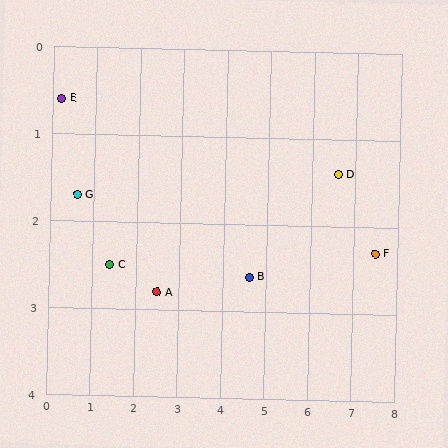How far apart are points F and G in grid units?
Points F and G are about 6.9 grid units apart.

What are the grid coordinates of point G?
Point G is at approximately (0.6, 1.7).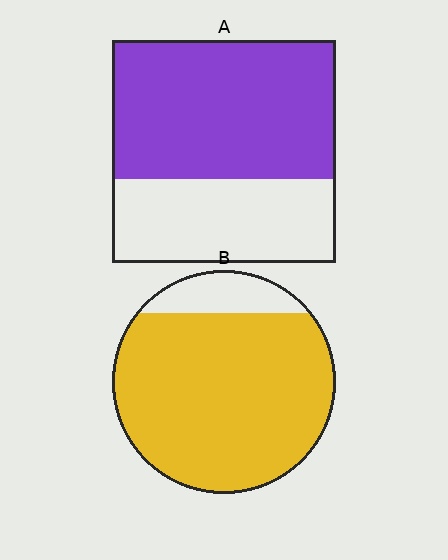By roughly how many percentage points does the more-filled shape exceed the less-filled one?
By roughly 25 percentage points (B over A).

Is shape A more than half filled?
Yes.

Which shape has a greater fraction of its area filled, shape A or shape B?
Shape B.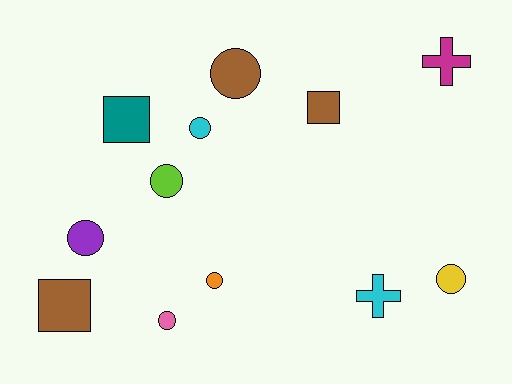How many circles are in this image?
There are 7 circles.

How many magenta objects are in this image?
There is 1 magenta object.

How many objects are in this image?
There are 12 objects.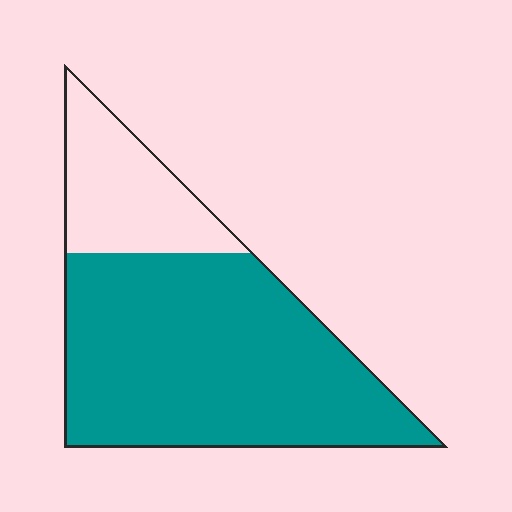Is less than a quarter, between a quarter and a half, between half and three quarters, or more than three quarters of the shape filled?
More than three quarters.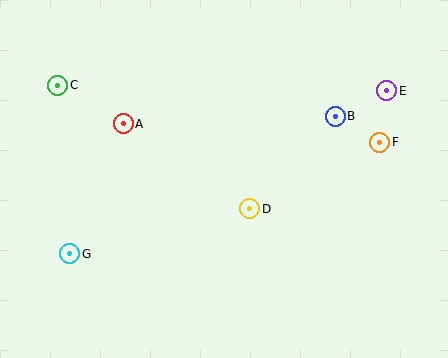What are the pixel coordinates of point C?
Point C is at (57, 85).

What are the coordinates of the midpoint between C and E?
The midpoint between C and E is at (222, 88).